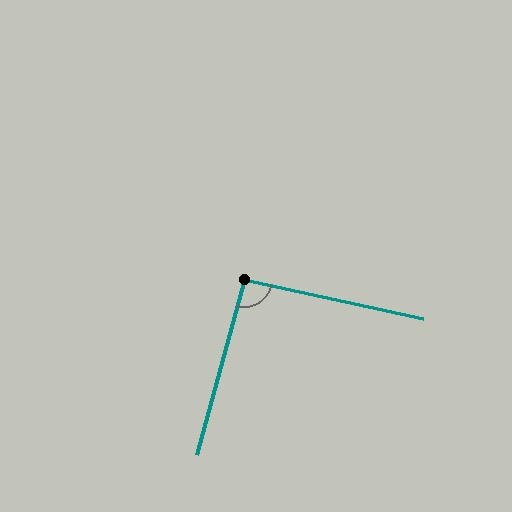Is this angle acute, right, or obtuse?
It is approximately a right angle.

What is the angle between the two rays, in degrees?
Approximately 93 degrees.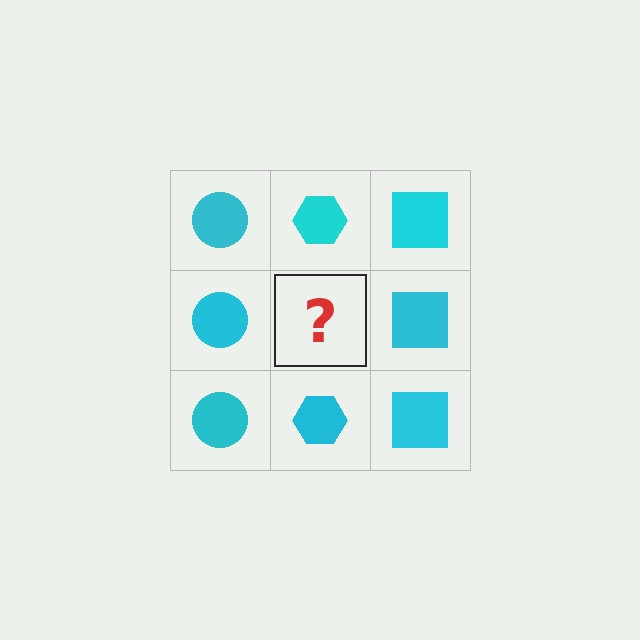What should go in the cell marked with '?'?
The missing cell should contain a cyan hexagon.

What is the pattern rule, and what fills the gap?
The rule is that each column has a consistent shape. The gap should be filled with a cyan hexagon.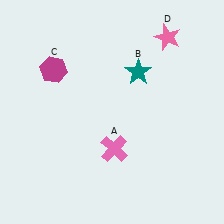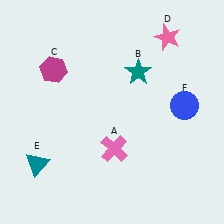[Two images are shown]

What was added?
A teal triangle (E), a blue circle (F) were added in Image 2.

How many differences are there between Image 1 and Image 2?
There are 2 differences between the two images.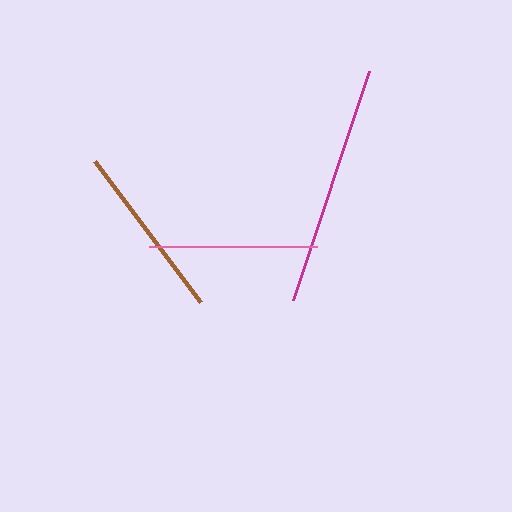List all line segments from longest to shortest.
From longest to shortest: magenta, brown, pink.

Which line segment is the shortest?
The pink line is the shortest at approximately 168 pixels.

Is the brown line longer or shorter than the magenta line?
The magenta line is longer than the brown line.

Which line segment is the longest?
The magenta line is the longest at approximately 241 pixels.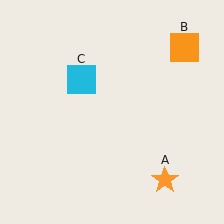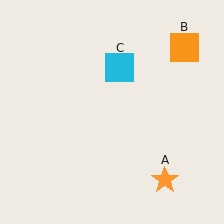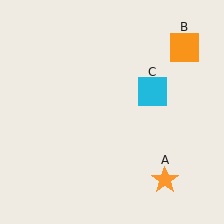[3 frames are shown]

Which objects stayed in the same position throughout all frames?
Orange star (object A) and orange square (object B) remained stationary.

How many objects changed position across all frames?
1 object changed position: cyan square (object C).